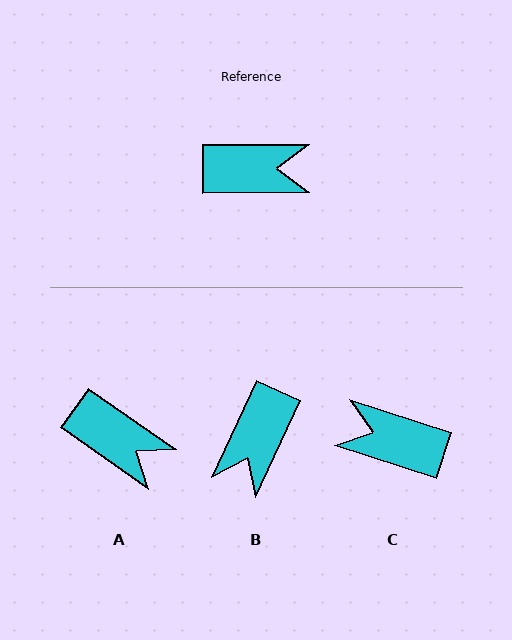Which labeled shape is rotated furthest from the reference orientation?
C, about 162 degrees away.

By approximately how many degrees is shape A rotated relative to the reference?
Approximately 35 degrees clockwise.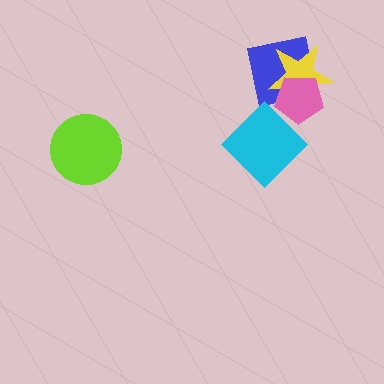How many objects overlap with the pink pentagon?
3 objects overlap with the pink pentagon.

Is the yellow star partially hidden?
Yes, it is partially covered by another shape.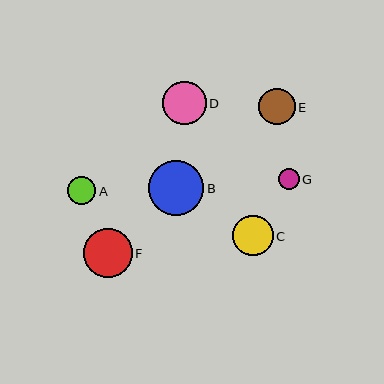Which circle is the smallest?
Circle G is the smallest with a size of approximately 21 pixels.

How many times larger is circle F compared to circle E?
Circle F is approximately 1.3 times the size of circle E.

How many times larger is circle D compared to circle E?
Circle D is approximately 1.2 times the size of circle E.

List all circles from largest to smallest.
From largest to smallest: B, F, D, C, E, A, G.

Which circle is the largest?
Circle B is the largest with a size of approximately 55 pixels.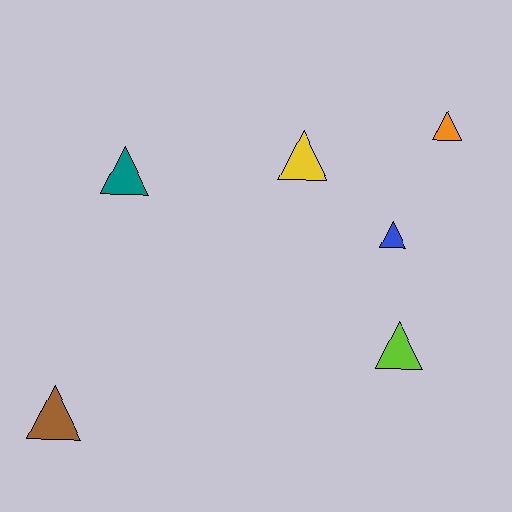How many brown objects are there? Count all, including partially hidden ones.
There is 1 brown object.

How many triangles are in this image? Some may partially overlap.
There are 6 triangles.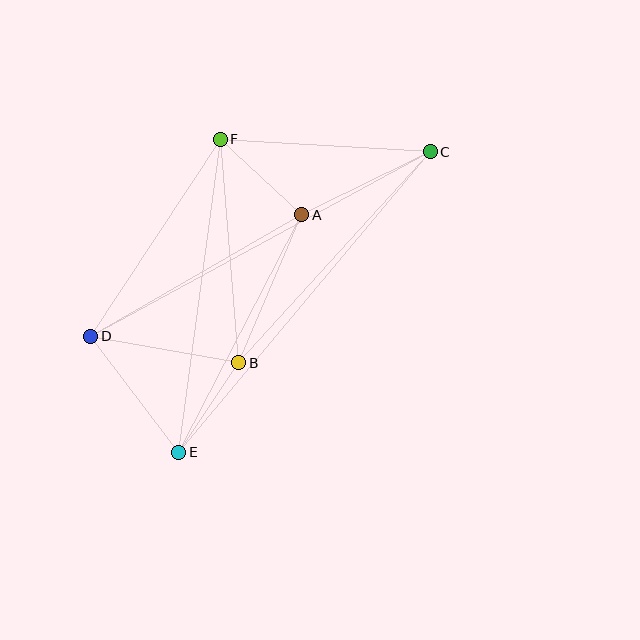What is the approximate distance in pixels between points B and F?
The distance between B and F is approximately 224 pixels.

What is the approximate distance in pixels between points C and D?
The distance between C and D is approximately 386 pixels.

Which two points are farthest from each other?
Points C and E are farthest from each other.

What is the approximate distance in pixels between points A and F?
The distance between A and F is approximately 111 pixels.